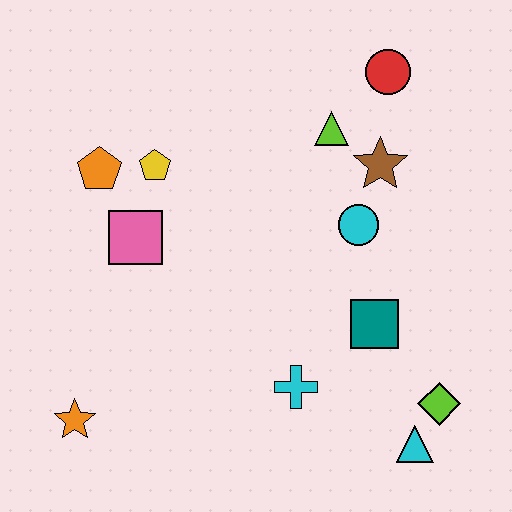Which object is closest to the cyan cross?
The teal square is closest to the cyan cross.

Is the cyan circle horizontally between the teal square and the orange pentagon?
Yes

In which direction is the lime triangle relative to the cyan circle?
The lime triangle is above the cyan circle.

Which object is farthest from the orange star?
The red circle is farthest from the orange star.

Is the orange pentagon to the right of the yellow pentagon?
No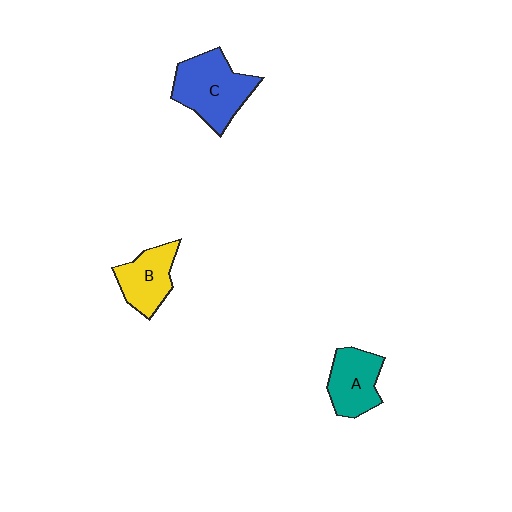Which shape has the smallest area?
Shape B (yellow).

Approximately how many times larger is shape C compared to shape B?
Approximately 1.5 times.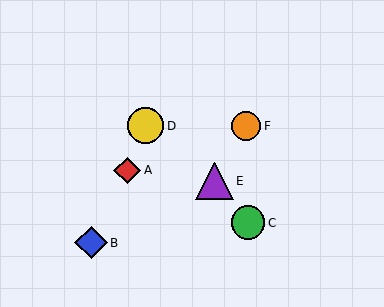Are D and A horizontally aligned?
No, D is at y≈126 and A is at y≈170.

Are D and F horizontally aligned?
Yes, both are at y≈126.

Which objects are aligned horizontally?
Objects D, F are aligned horizontally.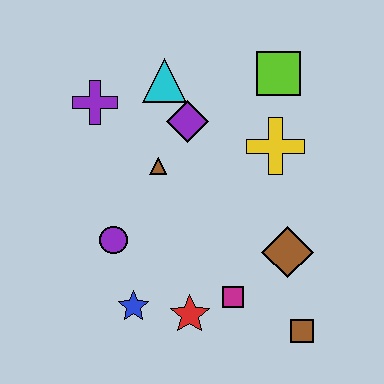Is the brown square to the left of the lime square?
No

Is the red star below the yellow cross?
Yes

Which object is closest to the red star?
The magenta square is closest to the red star.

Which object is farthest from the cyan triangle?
The brown square is farthest from the cyan triangle.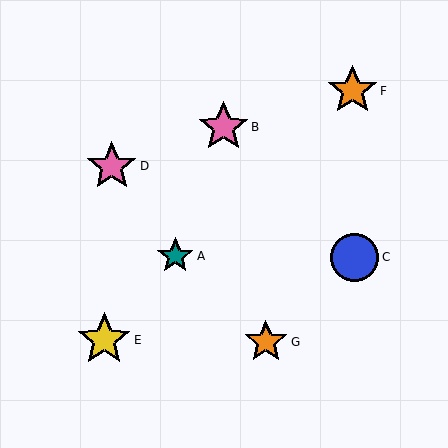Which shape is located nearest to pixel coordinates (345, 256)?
The blue circle (labeled C) at (355, 257) is nearest to that location.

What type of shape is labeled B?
Shape B is a pink star.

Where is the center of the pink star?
The center of the pink star is at (112, 166).